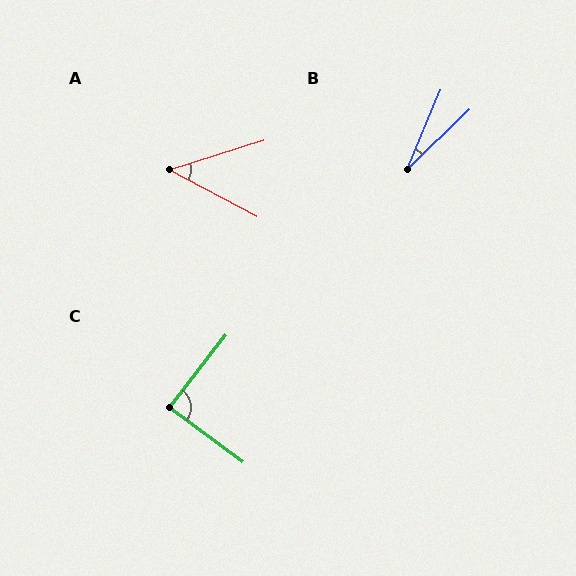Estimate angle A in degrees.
Approximately 45 degrees.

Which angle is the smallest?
B, at approximately 23 degrees.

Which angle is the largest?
C, at approximately 88 degrees.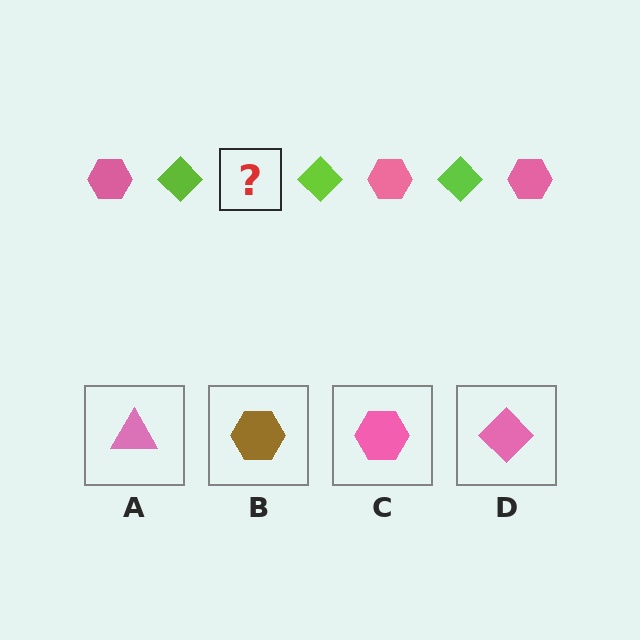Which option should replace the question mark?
Option C.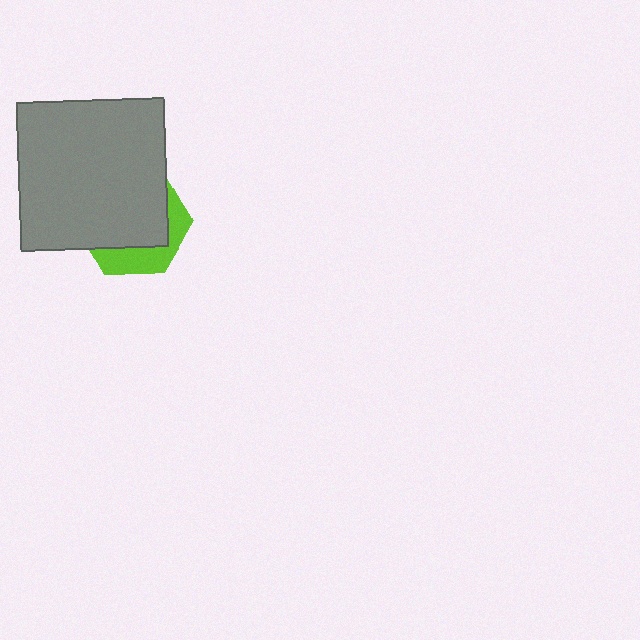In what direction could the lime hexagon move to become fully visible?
The lime hexagon could move down. That would shift it out from behind the gray square entirely.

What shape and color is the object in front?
The object in front is a gray square.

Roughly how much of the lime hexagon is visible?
A small part of it is visible (roughly 32%).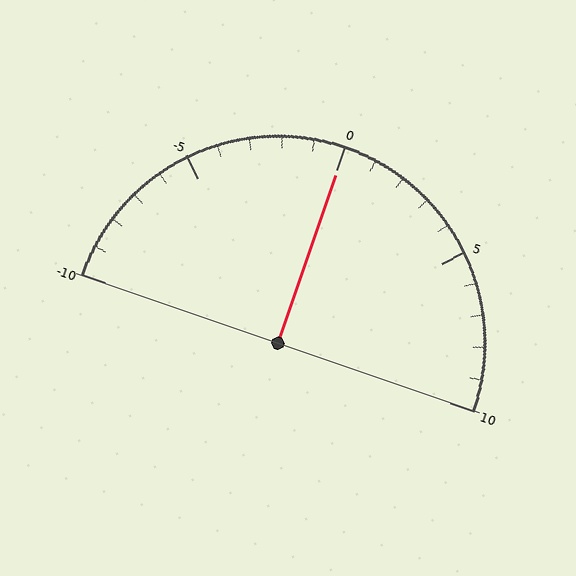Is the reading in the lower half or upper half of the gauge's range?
The reading is in the upper half of the range (-10 to 10).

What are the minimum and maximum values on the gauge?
The gauge ranges from -10 to 10.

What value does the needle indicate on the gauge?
The needle indicates approximately 0.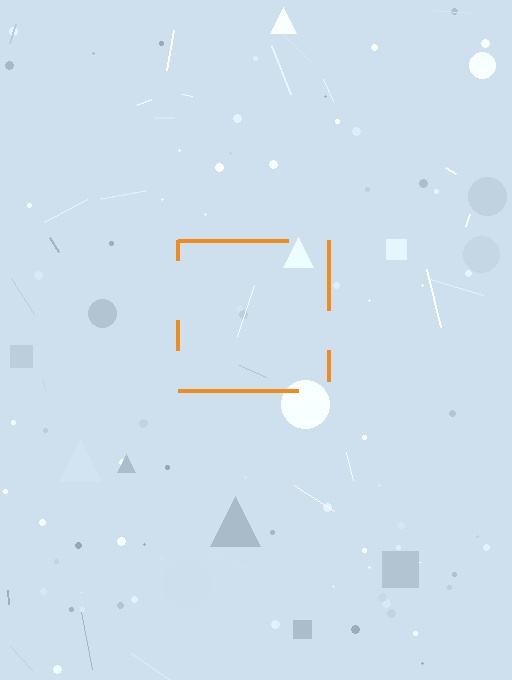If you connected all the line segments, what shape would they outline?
They would outline a square.